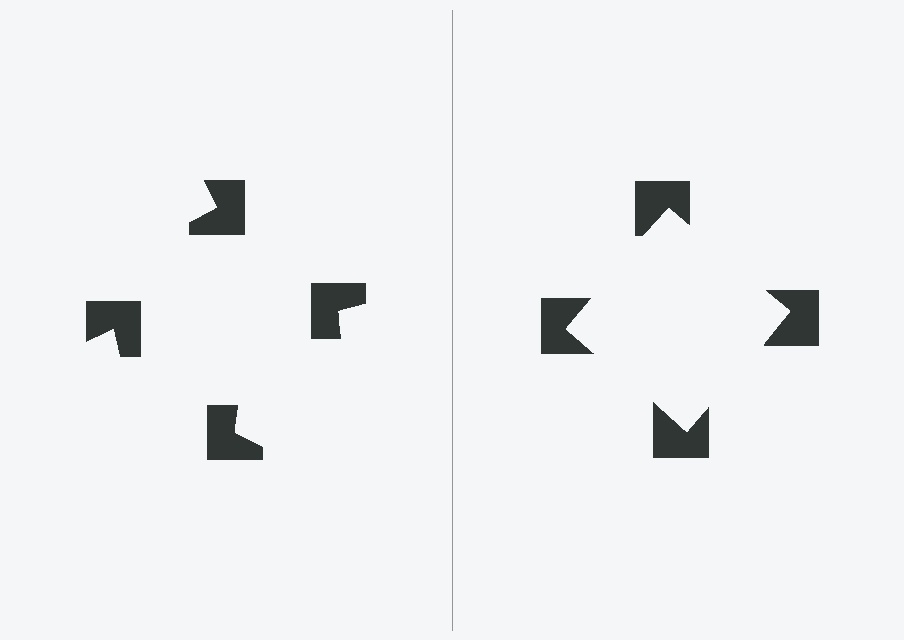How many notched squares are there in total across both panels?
8 — 4 on each side.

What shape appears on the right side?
An illusory square.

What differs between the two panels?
The notched squares are positioned identically on both sides; only the wedge orientations differ. On the right they align to a square; on the left they are misaligned.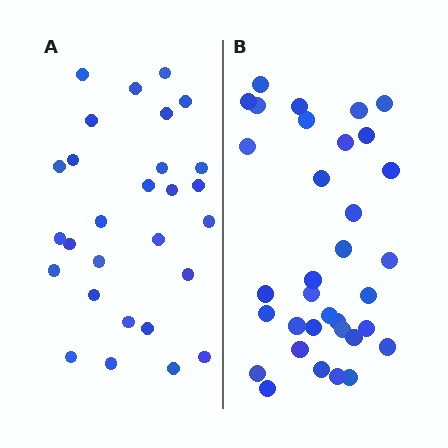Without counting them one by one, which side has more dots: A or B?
Region B (the right region) has more dots.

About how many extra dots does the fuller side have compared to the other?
Region B has about 6 more dots than region A.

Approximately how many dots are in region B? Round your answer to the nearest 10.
About 30 dots. (The exact count is 34, which rounds to 30.)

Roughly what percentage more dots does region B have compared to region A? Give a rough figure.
About 20% more.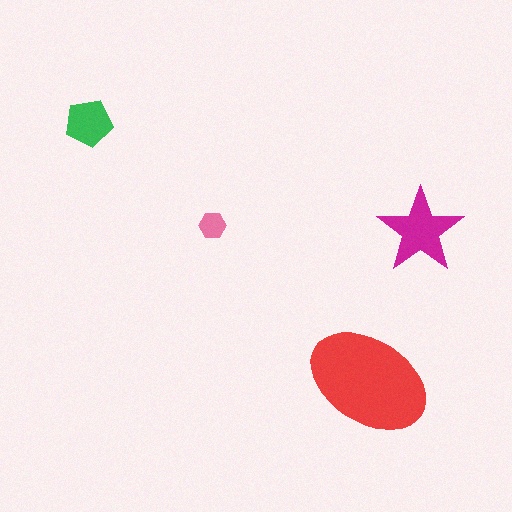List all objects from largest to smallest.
The red ellipse, the magenta star, the green pentagon, the pink hexagon.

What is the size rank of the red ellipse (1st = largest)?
1st.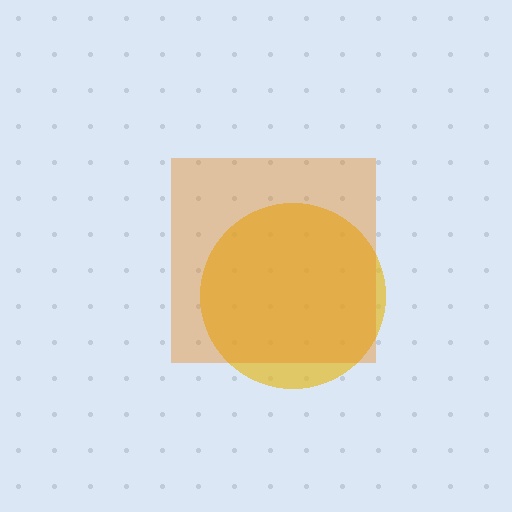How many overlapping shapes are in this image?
There are 2 overlapping shapes in the image.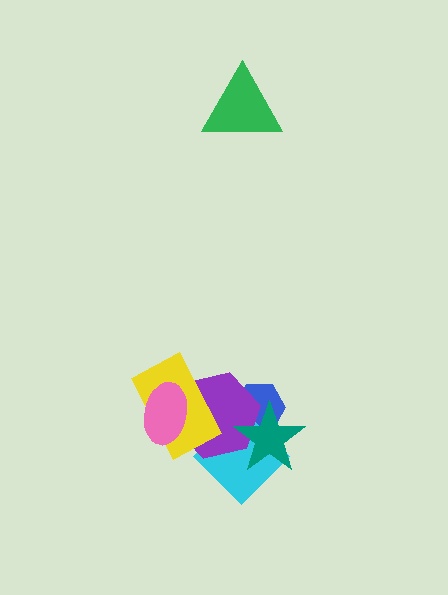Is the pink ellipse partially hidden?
No, no other shape covers it.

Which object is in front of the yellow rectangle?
The pink ellipse is in front of the yellow rectangle.